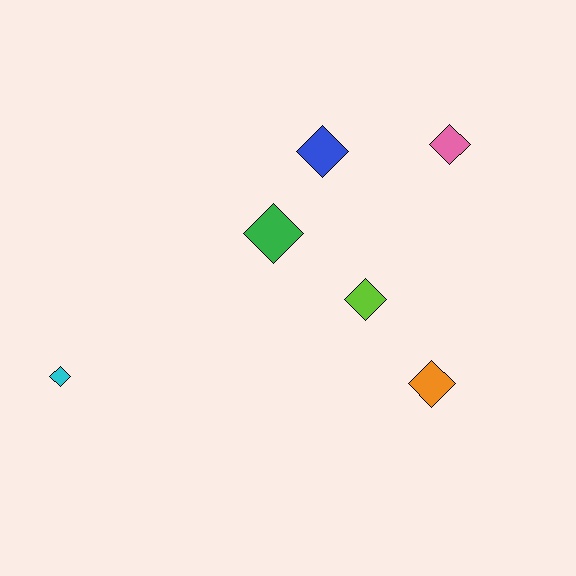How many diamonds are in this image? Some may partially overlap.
There are 6 diamonds.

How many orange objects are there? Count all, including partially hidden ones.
There is 1 orange object.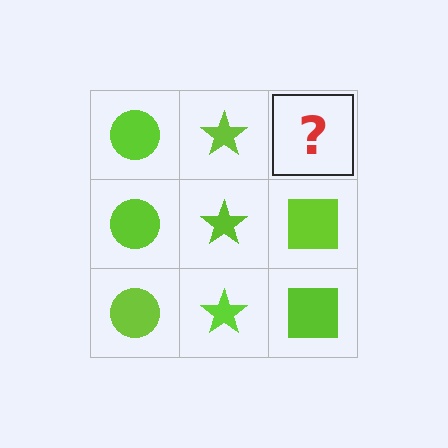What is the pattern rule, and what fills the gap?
The rule is that each column has a consistent shape. The gap should be filled with a lime square.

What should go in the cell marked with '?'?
The missing cell should contain a lime square.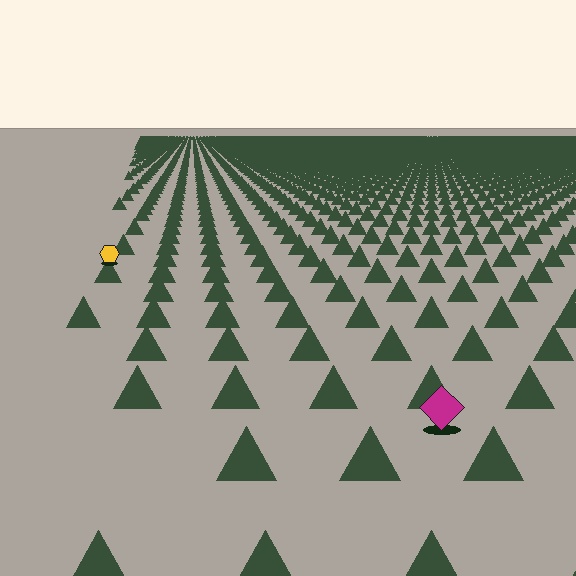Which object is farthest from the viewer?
The yellow hexagon is farthest from the viewer. It appears smaller and the ground texture around it is denser.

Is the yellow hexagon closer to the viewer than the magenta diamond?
No. The magenta diamond is closer — you can tell from the texture gradient: the ground texture is coarser near it.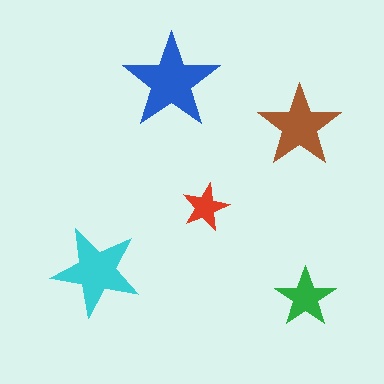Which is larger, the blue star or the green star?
The blue one.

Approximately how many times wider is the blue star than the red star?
About 2 times wider.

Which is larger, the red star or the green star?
The green one.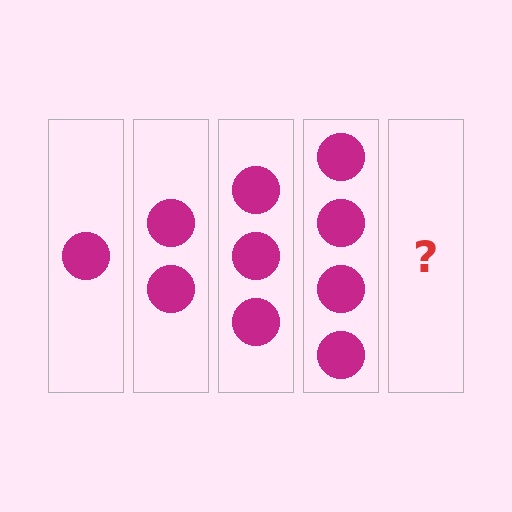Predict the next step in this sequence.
The next step is 5 circles.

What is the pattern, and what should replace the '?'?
The pattern is that each step adds one more circle. The '?' should be 5 circles.